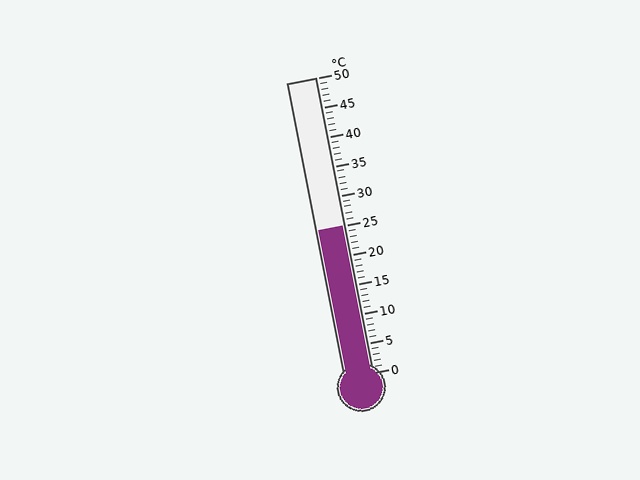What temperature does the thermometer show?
The thermometer shows approximately 25°C.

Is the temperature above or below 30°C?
The temperature is below 30°C.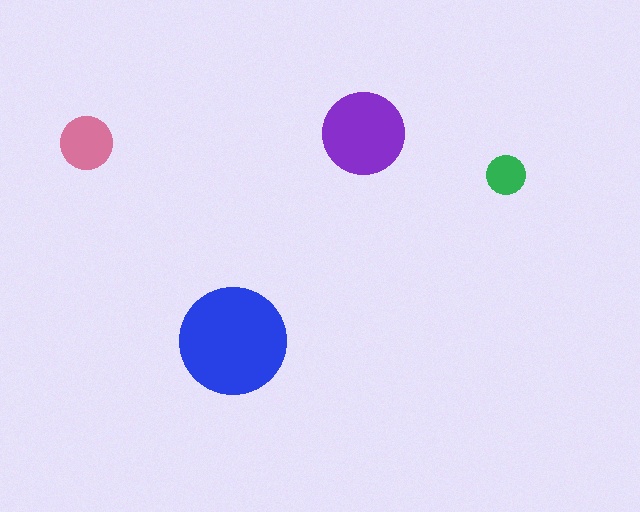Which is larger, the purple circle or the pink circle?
The purple one.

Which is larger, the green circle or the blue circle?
The blue one.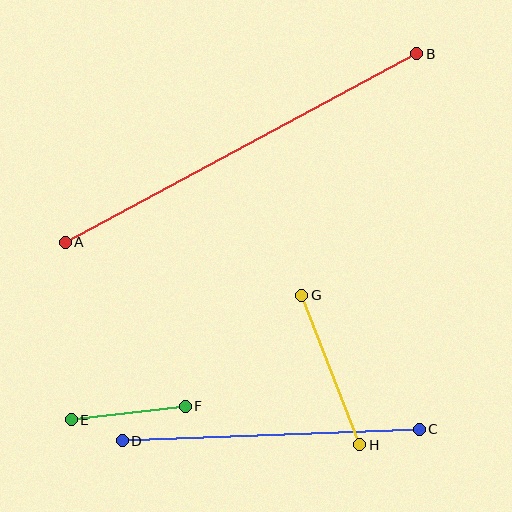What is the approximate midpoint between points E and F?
The midpoint is at approximately (128, 413) pixels.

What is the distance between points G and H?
The distance is approximately 161 pixels.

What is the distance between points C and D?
The distance is approximately 297 pixels.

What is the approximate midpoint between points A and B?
The midpoint is at approximately (241, 148) pixels.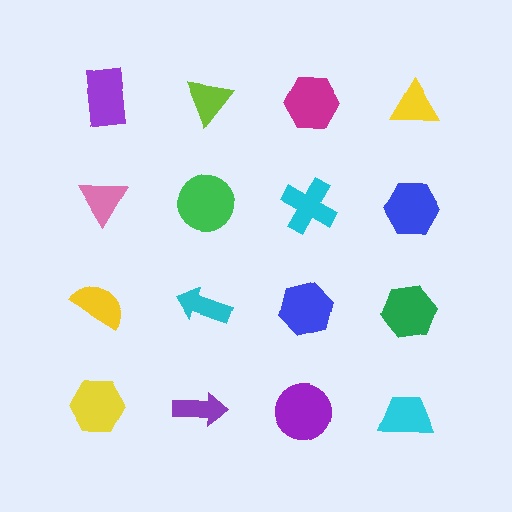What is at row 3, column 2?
A cyan arrow.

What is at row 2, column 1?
A pink triangle.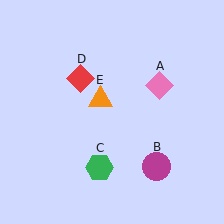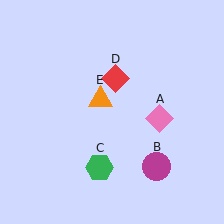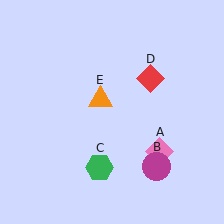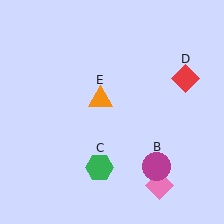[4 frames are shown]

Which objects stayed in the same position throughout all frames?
Magenta circle (object B) and green hexagon (object C) and orange triangle (object E) remained stationary.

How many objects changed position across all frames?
2 objects changed position: pink diamond (object A), red diamond (object D).